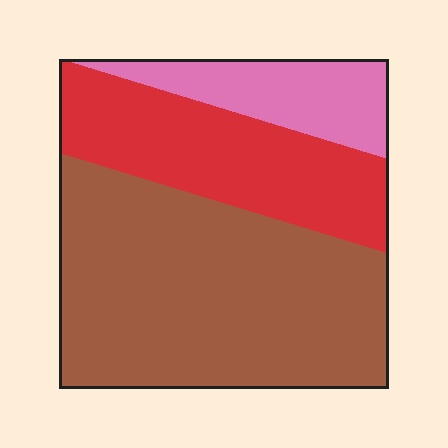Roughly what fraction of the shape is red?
Red takes up about one quarter (1/4) of the shape.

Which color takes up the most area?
Brown, at roughly 55%.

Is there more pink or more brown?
Brown.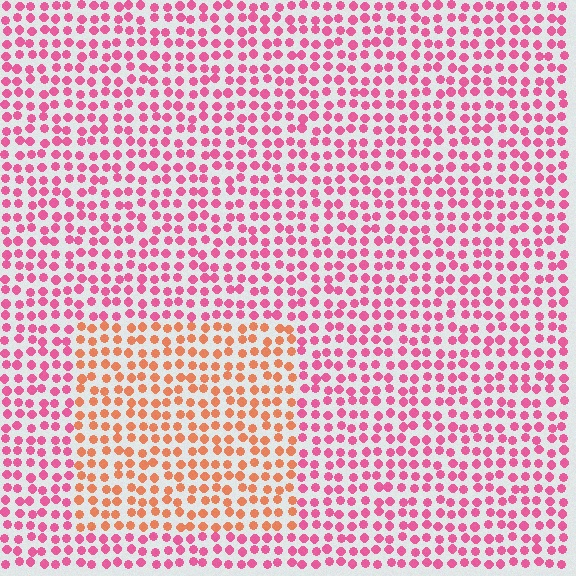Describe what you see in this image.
The image is filled with small pink elements in a uniform arrangement. A rectangle-shaped region is visible where the elements are tinted to a slightly different hue, forming a subtle color boundary.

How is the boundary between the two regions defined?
The boundary is defined purely by a slight shift in hue (about 44 degrees). Spacing, size, and orientation are identical on both sides.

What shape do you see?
I see a rectangle.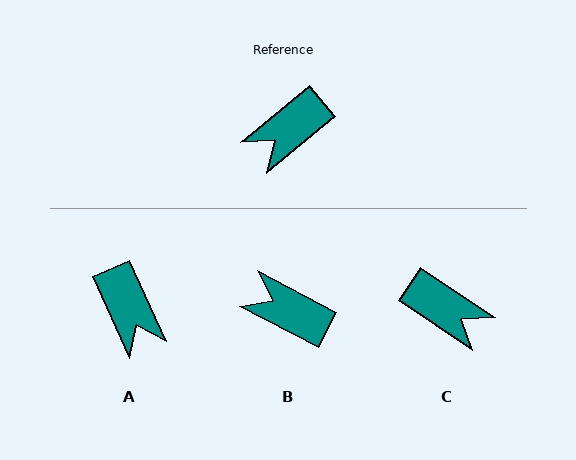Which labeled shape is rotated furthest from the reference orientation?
C, about 107 degrees away.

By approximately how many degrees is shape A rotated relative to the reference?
Approximately 75 degrees counter-clockwise.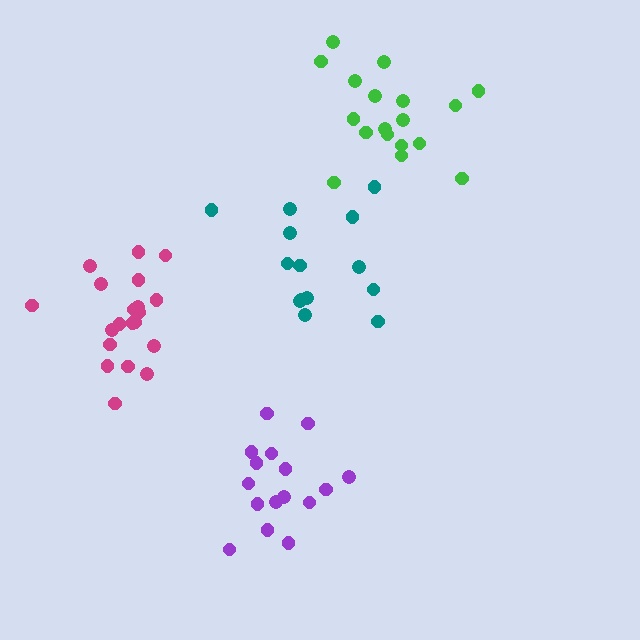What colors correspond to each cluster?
The clusters are colored: teal, green, magenta, purple.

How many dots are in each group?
Group 1: 14 dots, Group 2: 18 dots, Group 3: 20 dots, Group 4: 16 dots (68 total).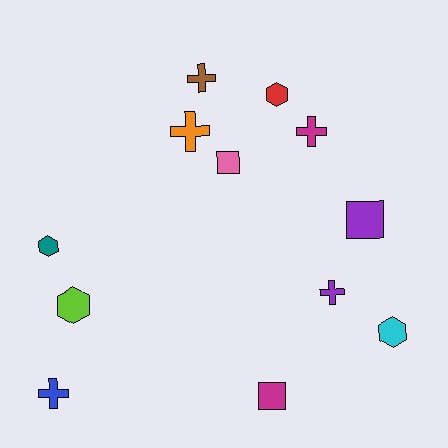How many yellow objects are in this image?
There are no yellow objects.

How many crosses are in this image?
There are 5 crosses.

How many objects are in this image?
There are 12 objects.